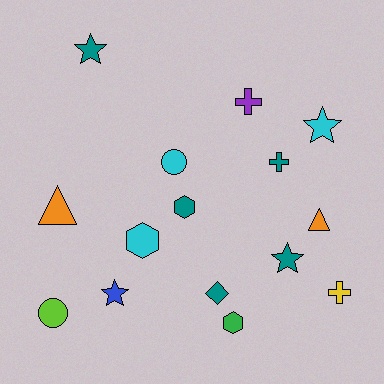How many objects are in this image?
There are 15 objects.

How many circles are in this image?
There are 2 circles.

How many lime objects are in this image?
There is 1 lime object.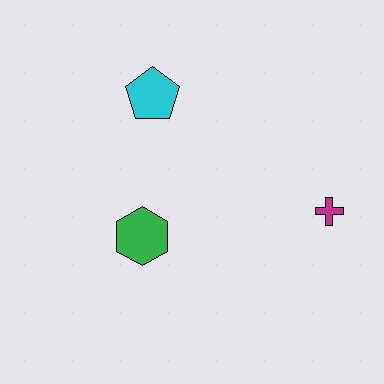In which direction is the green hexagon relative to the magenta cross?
The green hexagon is to the left of the magenta cross.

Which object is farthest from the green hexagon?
The magenta cross is farthest from the green hexagon.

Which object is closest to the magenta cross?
The green hexagon is closest to the magenta cross.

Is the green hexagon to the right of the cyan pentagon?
No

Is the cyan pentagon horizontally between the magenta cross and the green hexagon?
Yes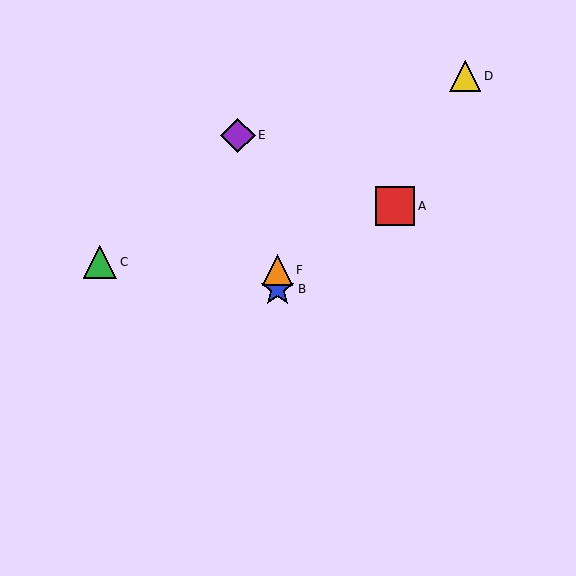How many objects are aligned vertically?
2 objects (B, F) are aligned vertically.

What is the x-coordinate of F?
Object F is at x≈278.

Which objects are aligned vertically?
Objects B, F are aligned vertically.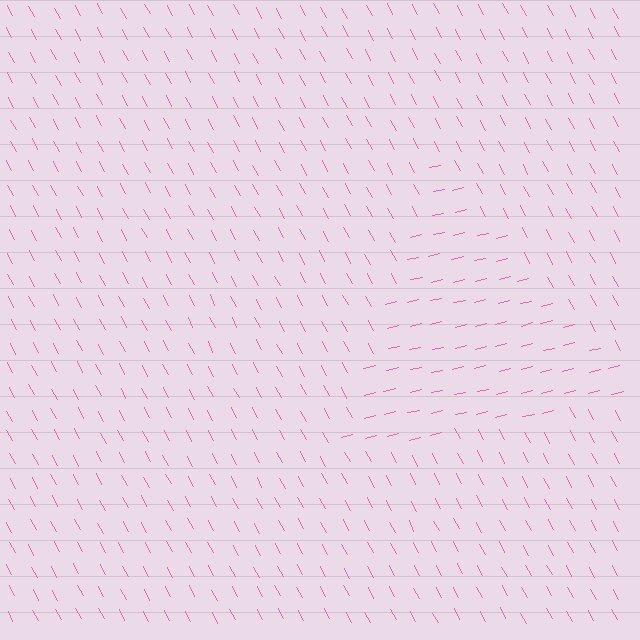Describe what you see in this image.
The image is filled with small pink line segments. A triangle region in the image has lines oriented differently from the surrounding lines, creating a visible texture boundary.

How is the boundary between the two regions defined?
The boundary is defined purely by a change in line orientation (approximately 76 degrees difference). All lines are the same color and thickness.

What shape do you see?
I see a triangle.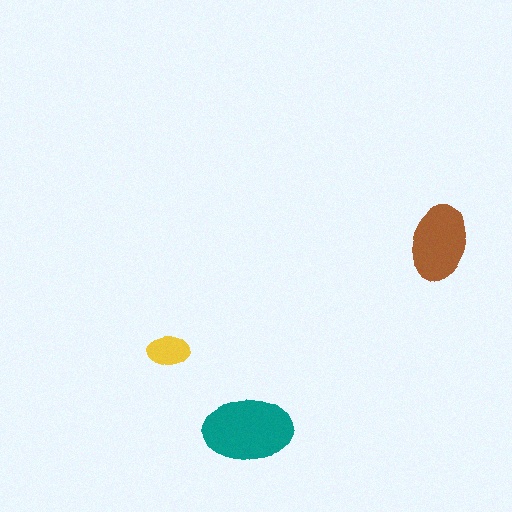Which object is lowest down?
The teal ellipse is bottommost.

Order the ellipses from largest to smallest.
the teal one, the brown one, the yellow one.